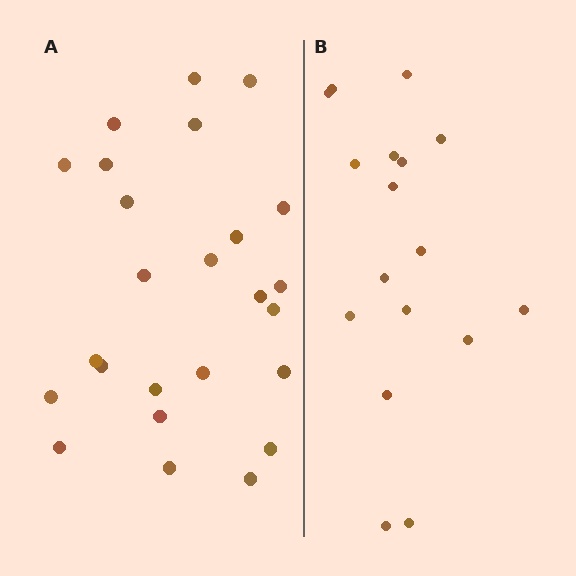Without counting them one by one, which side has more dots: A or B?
Region A (the left region) has more dots.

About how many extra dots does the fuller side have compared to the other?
Region A has roughly 8 or so more dots than region B.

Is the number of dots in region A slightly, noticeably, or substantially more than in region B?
Region A has substantially more. The ratio is roughly 1.5 to 1.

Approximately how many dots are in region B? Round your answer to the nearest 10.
About 20 dots. (The exact count is 17, which rounds to 20.)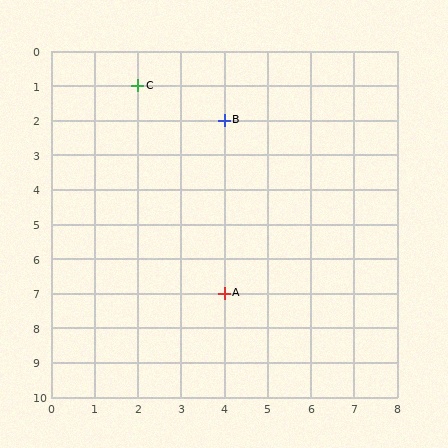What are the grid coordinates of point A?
Point A is at grid coordinates (4, 7).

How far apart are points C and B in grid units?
Points C and B are 2 columns and 1 row apart (about 2.2 grid units diagonally).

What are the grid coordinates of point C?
Point C is at grid coordinates (2, 1).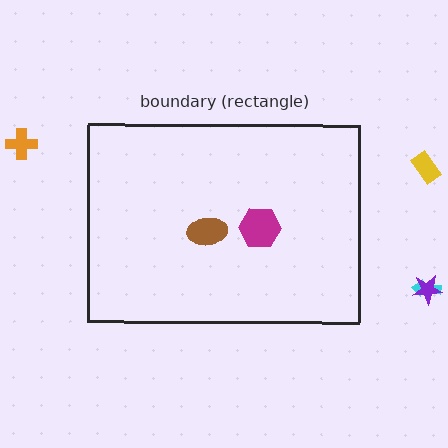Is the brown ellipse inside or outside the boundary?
Inside.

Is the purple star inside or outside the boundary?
Outside.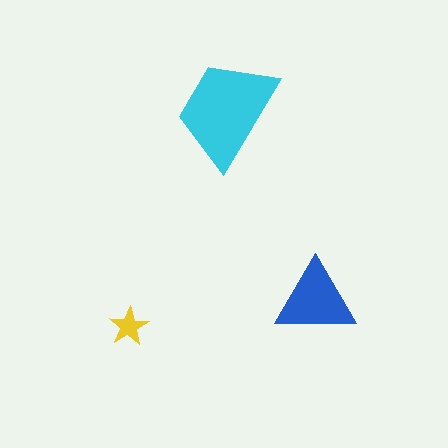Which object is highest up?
The cyan trapezoid is topmost.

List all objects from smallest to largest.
The yellow star, the blue triangle, the cyan trapezoid.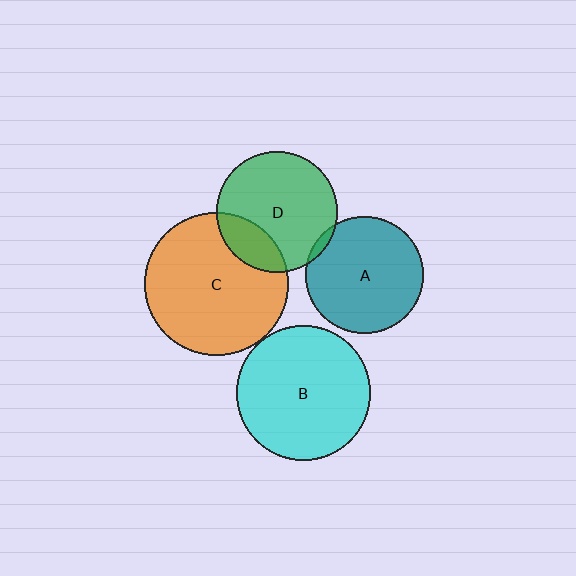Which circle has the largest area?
Circle C (orange).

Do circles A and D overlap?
Yes.